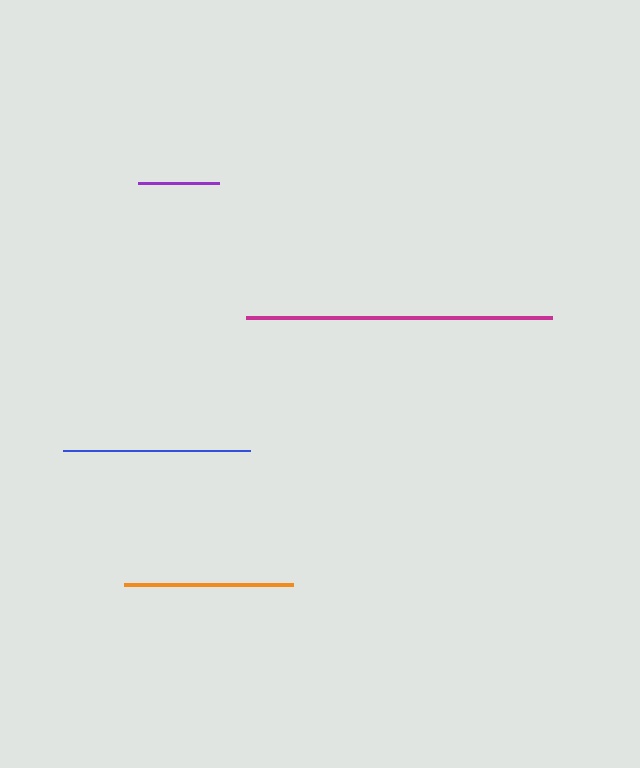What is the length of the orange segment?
The orange segment is approximately 169 pixels long.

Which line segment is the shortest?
The purple line is the shortest at approximately 81 pixels.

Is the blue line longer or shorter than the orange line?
The blue line is longer than the orange line.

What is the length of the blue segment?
The blue segment is approximately 187 pixels long.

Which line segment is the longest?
The magenta line is the longest at approximately 305 pixels.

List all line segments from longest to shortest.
From longest to shortest: magenta, blue, orange, purple.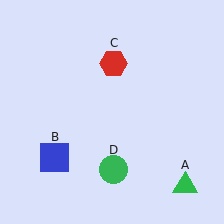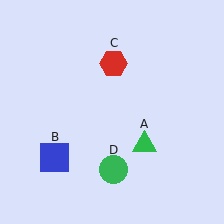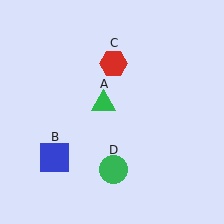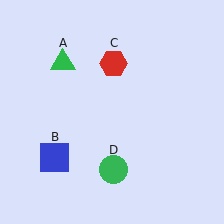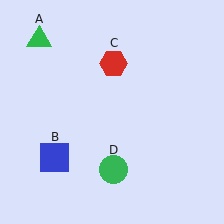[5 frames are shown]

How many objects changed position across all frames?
1 object changed position: green triangle (object A).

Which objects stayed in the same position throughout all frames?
Blue square (object B) and red hexagon (object C) and green circle (object D) remained stationary.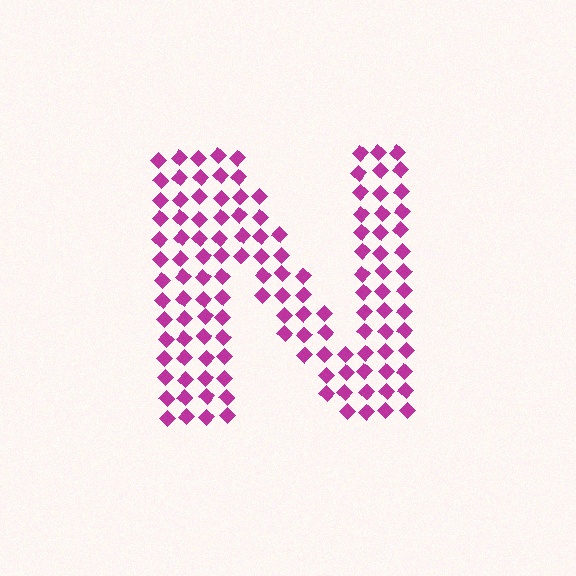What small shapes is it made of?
It is made of small diamonds.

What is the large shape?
The large shape is the letter N.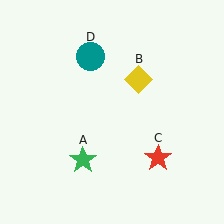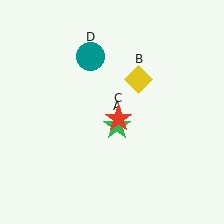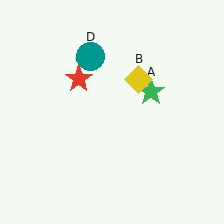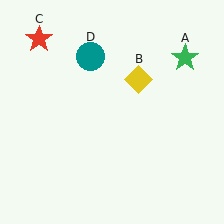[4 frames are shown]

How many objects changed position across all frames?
2 objects changed position: green star (object A), red star (object C).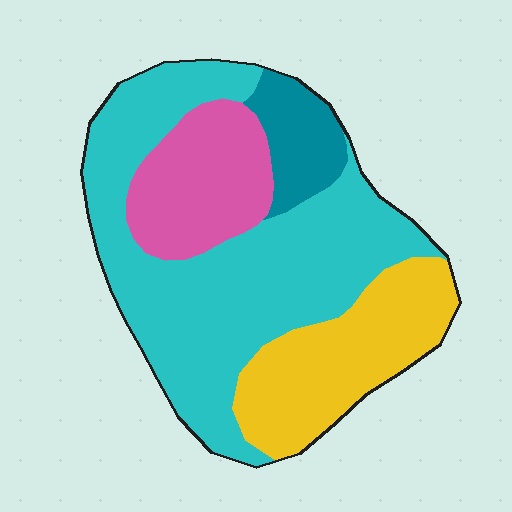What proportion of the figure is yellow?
Yellow covers roughly 20% of the figure.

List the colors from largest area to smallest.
From largest to smallest: cyan, yellow, pink, teal.